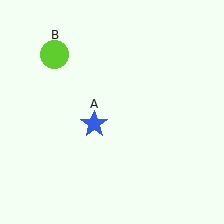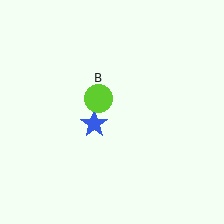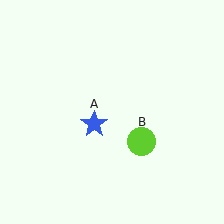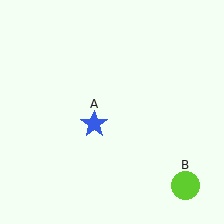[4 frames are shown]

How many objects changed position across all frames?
1 object changed position: lime circle (object B).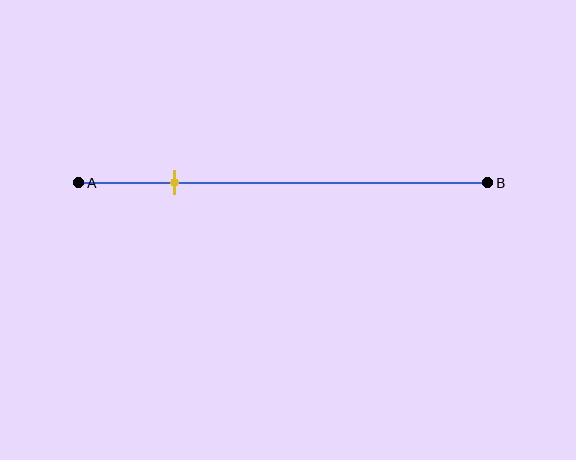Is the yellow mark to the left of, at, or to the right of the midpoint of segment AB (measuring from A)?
The yellow mark is to the left of the midpoint of segment AB.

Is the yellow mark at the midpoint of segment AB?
No, the mark is at about 25% from A, not at the 50% midpoint.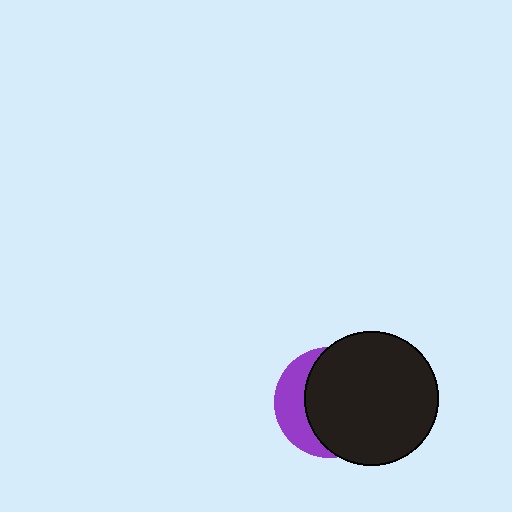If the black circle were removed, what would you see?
You would see the complete purple circle.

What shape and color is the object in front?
The object in front is a black circle.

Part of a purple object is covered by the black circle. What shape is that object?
It is a circle.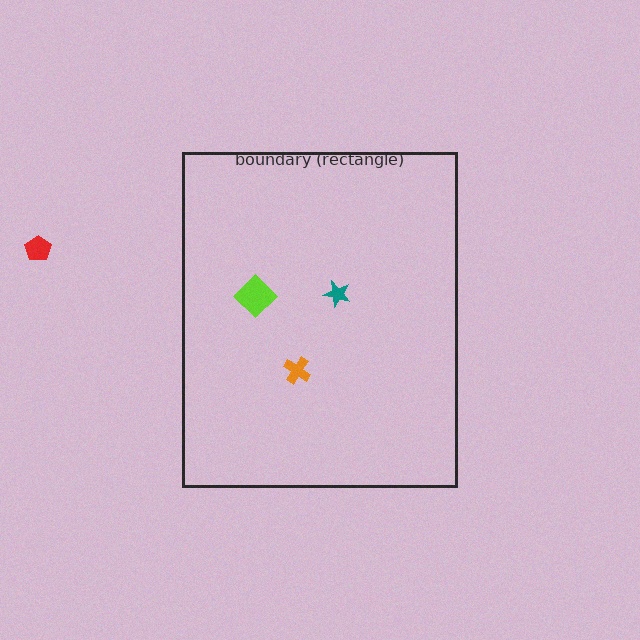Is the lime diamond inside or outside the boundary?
Inside.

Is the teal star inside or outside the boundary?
Inside.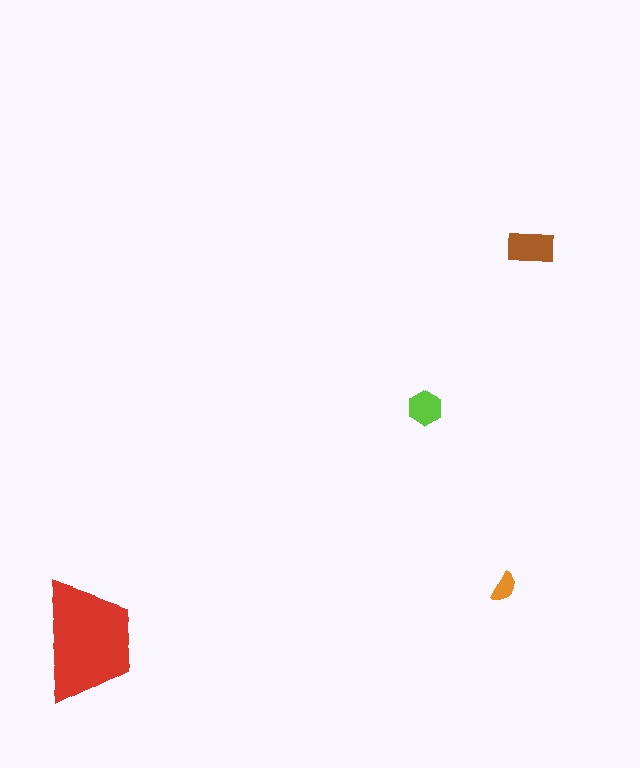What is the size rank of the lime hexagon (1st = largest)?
3rd.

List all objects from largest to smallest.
The red trapezoid, the brown rectangle, the lime hexagon, the orange semicircle.